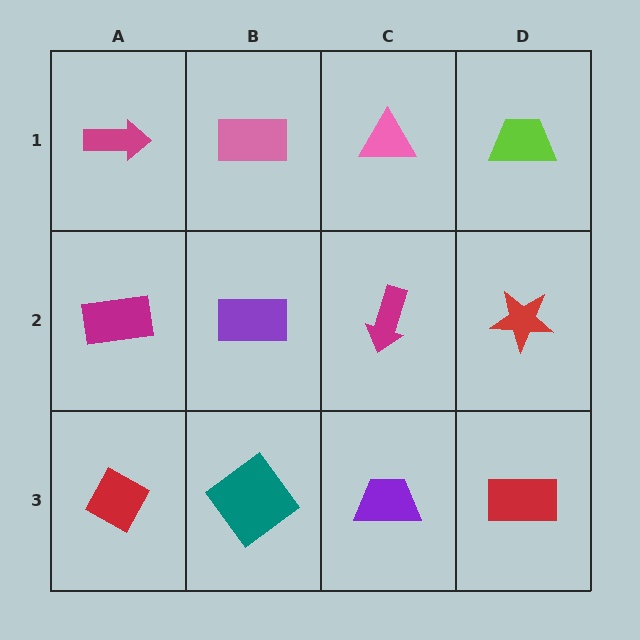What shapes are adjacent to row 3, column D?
A red star (row 2, column D), a purple trapezoid (row 3, column C).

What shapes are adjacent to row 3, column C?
A magenta arrow (row 2, column C), a teal diamond (row 3, column B), a red rectangle (row 3, column D).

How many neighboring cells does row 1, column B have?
3.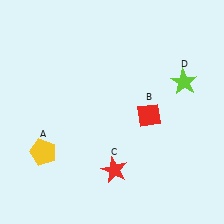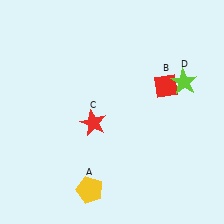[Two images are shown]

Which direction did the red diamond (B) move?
The red diamond (B) moved up.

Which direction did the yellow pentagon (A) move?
The yellow pentagon (A) moved right.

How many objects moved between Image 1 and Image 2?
3 objects moved between the two images.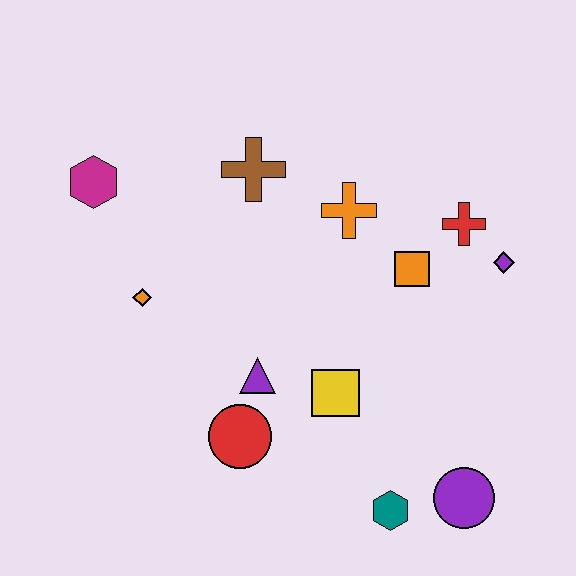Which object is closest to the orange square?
The red cross is closest to the orange square.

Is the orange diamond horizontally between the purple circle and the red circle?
No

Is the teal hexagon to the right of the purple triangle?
Yes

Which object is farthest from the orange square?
The magenta hexagon is farthest from the orange square.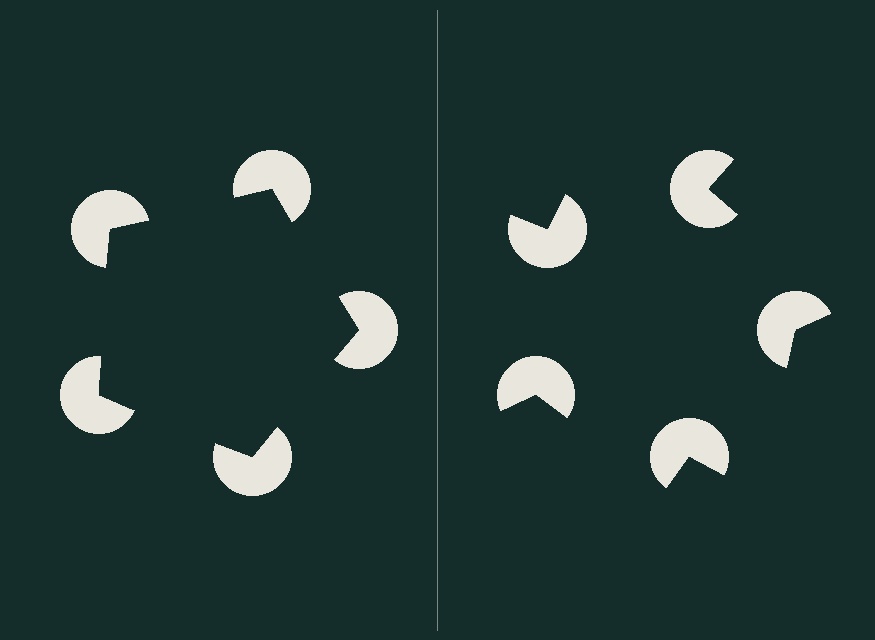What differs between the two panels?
The pac-man discs are positioned identically on both sides; only the wedge orientations differ. On the left they align to a pentagon; on the right they are misaligned.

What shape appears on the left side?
An illusory pentagon.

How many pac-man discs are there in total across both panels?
10 — 5 on each side.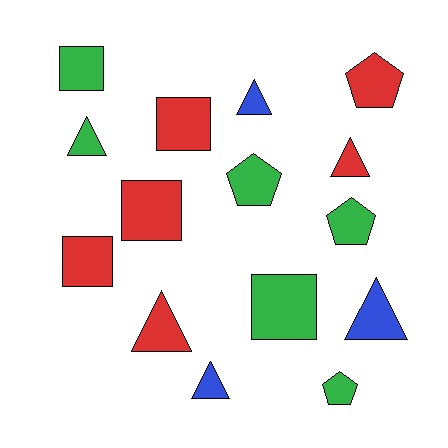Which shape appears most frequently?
Triangle, with 6 objects.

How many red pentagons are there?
There is 1 red pentagon.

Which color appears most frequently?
Green, with 6 objects.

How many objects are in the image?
There are 15 objects.